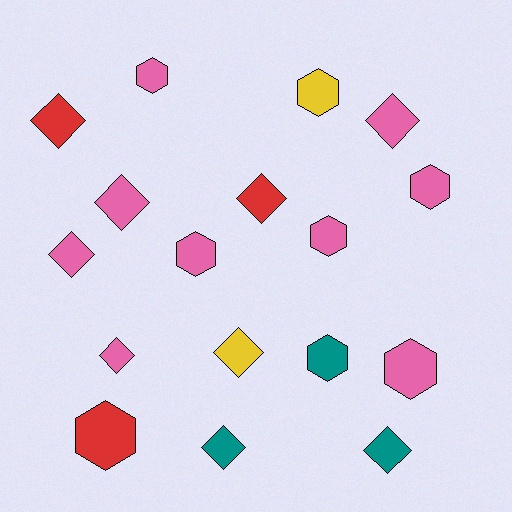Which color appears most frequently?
Pink, with 9 objects.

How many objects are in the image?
There are 17 objects.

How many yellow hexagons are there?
There is 1 yellow hexagon.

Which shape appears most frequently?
Diamond, with 9 objects.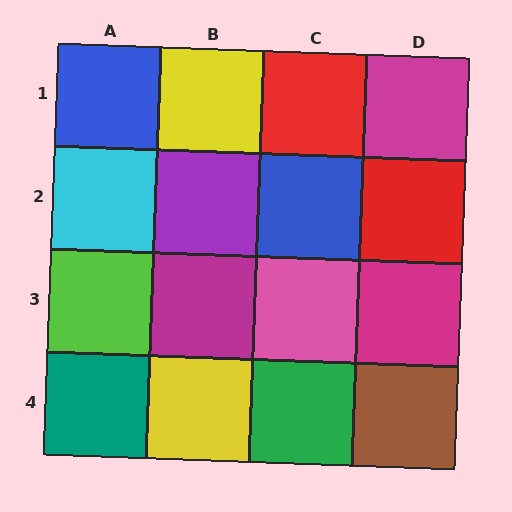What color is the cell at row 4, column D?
Brown.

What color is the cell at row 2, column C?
Blue.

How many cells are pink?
1 cell is pink.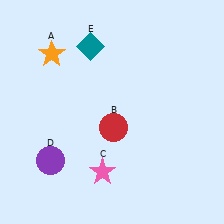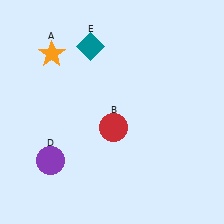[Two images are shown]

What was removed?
The pink star (C) was removed in Image 2.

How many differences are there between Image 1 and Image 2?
There is 1 difference between the two images.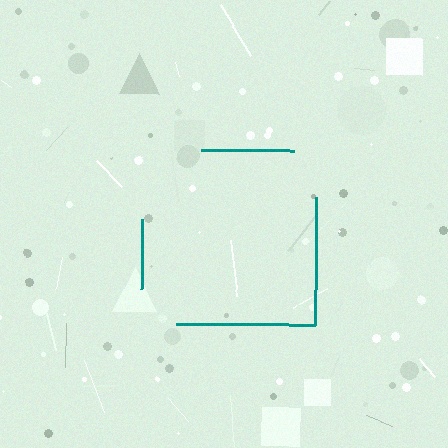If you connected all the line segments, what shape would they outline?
They would outline a square.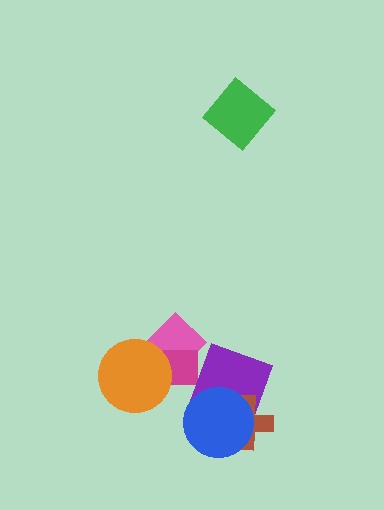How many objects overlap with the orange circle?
2 objects overlap with the orange circle.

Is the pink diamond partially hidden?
Yes, it is partially covered by another shape.